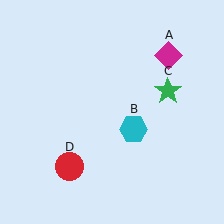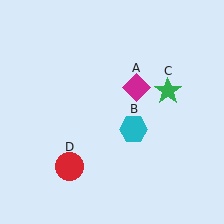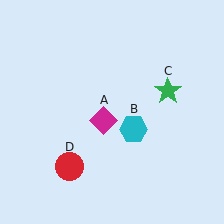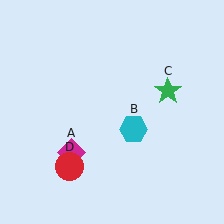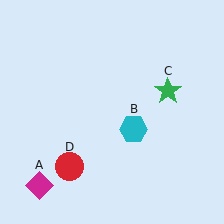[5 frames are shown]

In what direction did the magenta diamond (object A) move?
The magenta diamond (object A) moved down and to the left.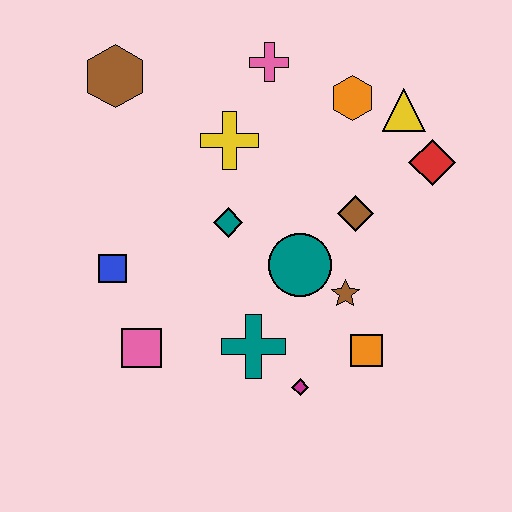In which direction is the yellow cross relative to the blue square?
The yellow cross is above the blue square.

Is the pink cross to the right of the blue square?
Yes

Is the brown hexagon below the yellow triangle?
No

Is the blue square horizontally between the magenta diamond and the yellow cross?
No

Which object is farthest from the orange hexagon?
The pink square is farthest from the orange hexagon.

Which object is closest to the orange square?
The brown star is closest to the orange square.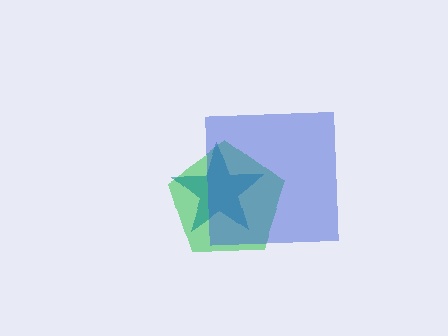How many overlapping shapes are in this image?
There are 3 overlapping shapes in the image.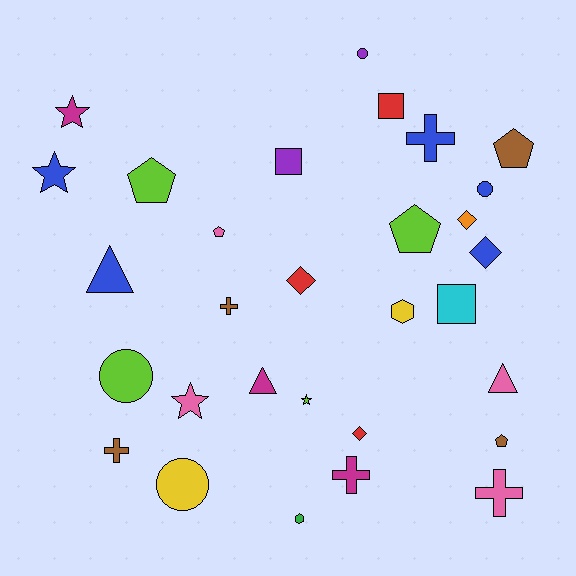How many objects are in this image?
There are 30 objects.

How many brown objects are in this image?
There are 4 brown objects.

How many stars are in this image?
There are 4 stars.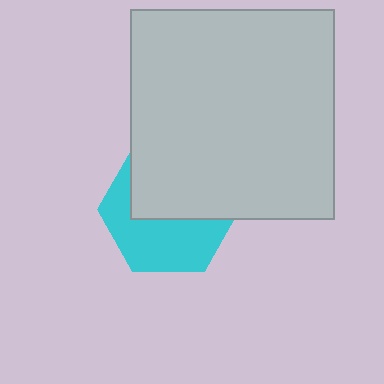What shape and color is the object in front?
The object in front is a light gray rectangle.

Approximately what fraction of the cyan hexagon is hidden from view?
Roughly 51% of the cyan hexagon is hidden behind the light gray rectangle.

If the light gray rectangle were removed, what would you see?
You would see the complete cyan hexagon.